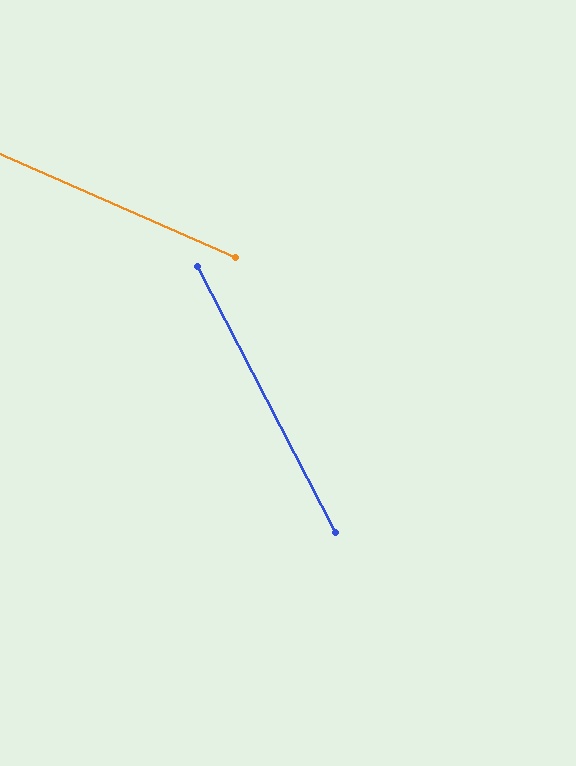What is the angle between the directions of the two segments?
Approximately 39 degrees.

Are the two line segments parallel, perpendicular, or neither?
Neither parallel nor perpendicular — they differ by about 39°.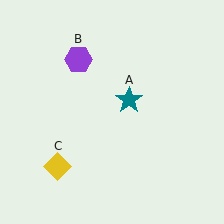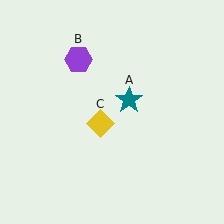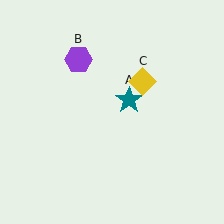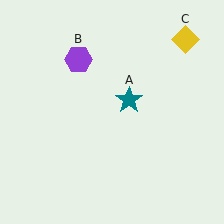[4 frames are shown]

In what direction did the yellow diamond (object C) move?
The yellow diamond (object C) moved up and to the right.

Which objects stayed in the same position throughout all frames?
Teal star (object A) and purple hexagon (object B) remained stationary.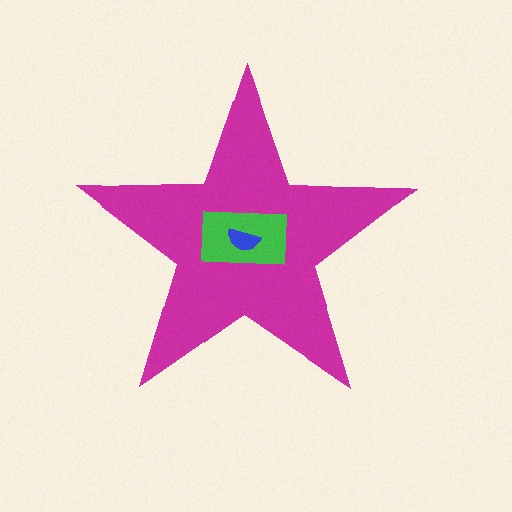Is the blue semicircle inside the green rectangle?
Yes.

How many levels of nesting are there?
3.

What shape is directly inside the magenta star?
The green rectangle.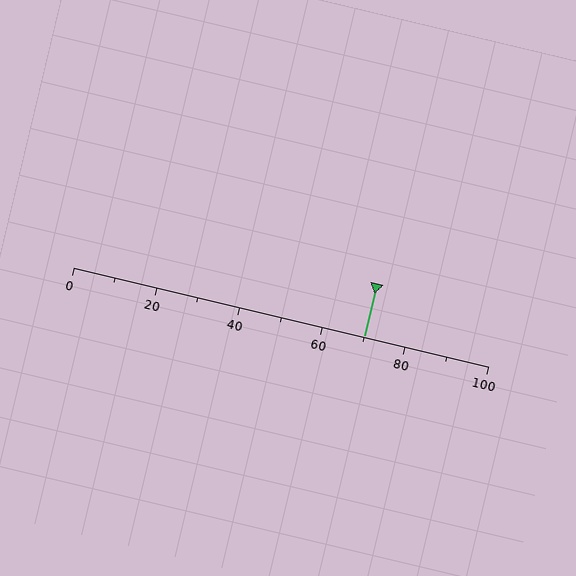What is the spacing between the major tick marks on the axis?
The major ticks are spaced 20 apart.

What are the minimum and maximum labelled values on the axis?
The axis runs from 0 to 100.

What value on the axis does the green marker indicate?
The marker indicates approximately 70.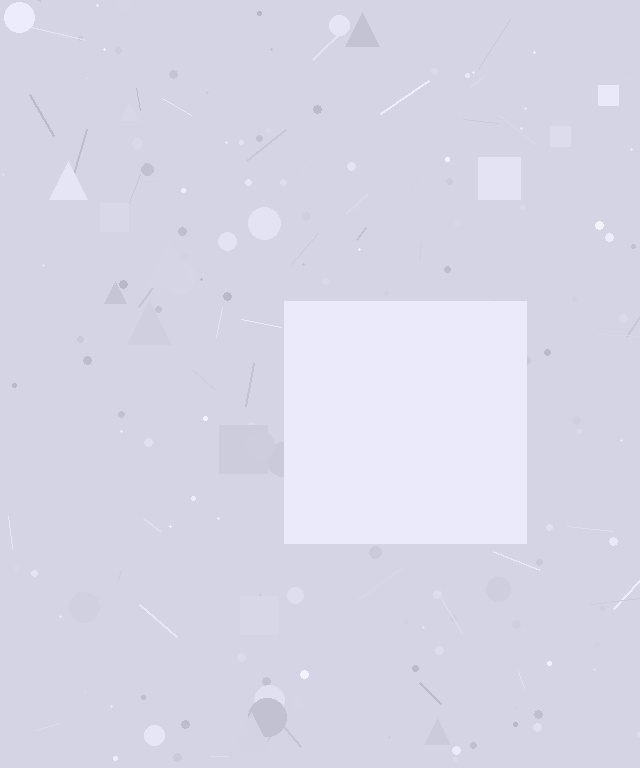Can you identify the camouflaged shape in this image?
The camouflaged shape is a square.